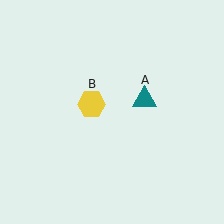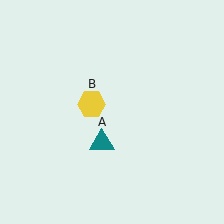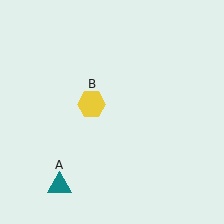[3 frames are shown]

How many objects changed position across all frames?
1 object changed position: teal triangle (object A).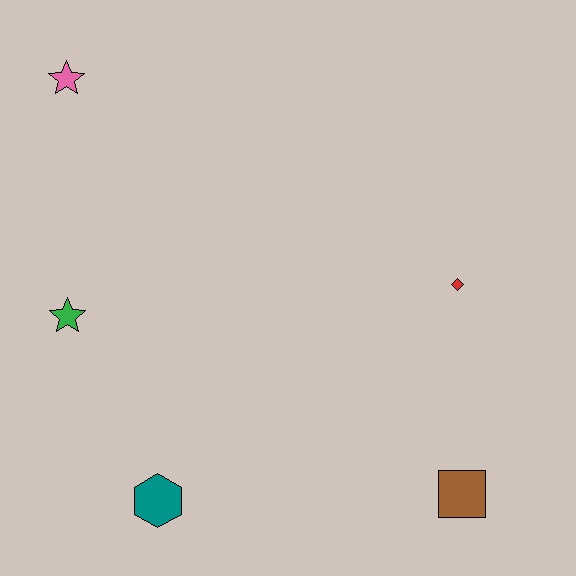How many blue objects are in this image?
There are no blue objects.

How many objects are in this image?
There are 5 objects.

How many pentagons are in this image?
There are no pentagons.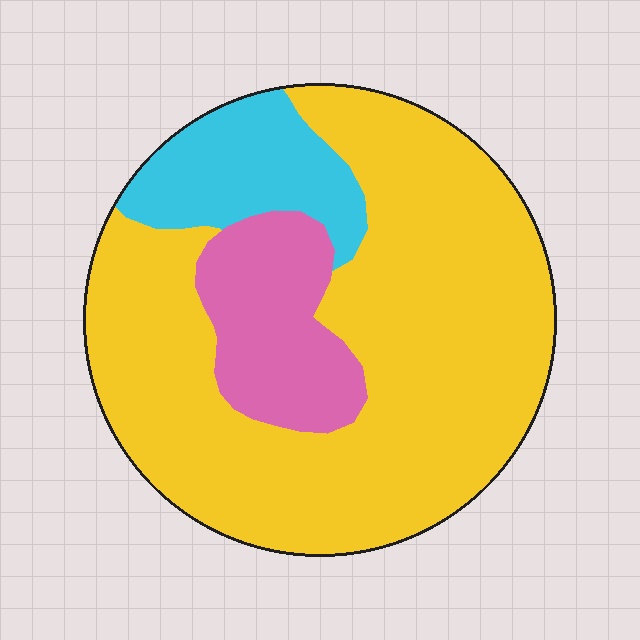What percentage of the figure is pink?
Pink takes up about one sixth (1/6) of the figure.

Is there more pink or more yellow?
Yellow.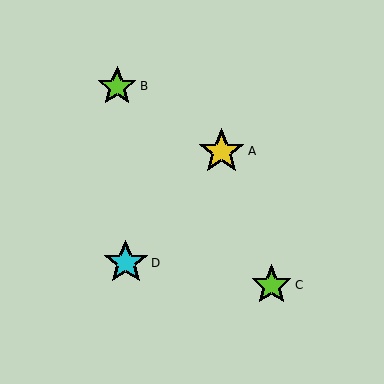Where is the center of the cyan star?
The center of the cyan star is at (126, 263).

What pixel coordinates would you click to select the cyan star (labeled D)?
Click at (126, 263) to select the cyan star D.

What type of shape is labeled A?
Shape A is a yellow star.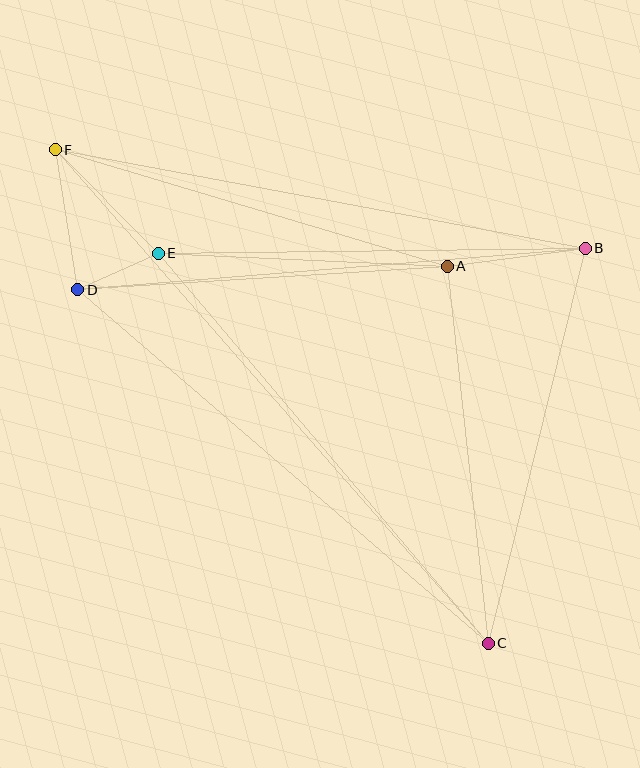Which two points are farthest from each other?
Points C and F are farthest from each other.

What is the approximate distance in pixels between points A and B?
The distance between A and B is approximately 139 pixels.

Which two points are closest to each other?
Points D and E are closest to each other.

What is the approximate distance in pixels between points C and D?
The distance between C and D is approximately 542 pixels.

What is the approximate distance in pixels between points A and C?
The distance between A and C is approximately 379 pixels.